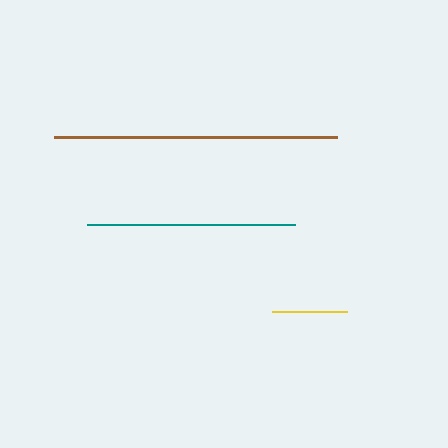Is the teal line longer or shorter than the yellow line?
The teal line is longer than the yellow line.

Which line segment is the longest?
The brown line is the longest at approximately 282 pixels.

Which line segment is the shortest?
The yellow line is the shortest at approximately 75 pixels.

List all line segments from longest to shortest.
From longest to shortest: brown, teal, yellow.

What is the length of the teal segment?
The teal segment is approximately 208 pixels long.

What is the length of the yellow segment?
The yellow segment is approximately 75 pixels long.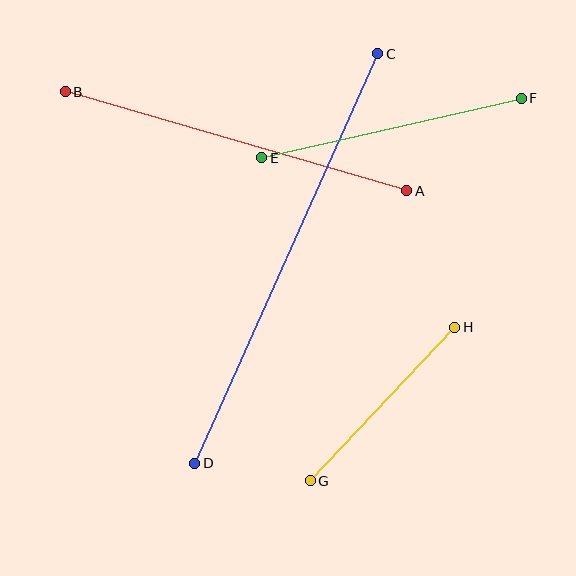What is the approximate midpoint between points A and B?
The midpoint is at approximately (236, 141) pixels.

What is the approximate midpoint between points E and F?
The midpoint is at approximately (392, 128) pixels.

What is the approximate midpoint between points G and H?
The midpoint is at approximately (383, 404) pixels.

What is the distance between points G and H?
The distance is approximately 211 pixels.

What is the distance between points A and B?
The distance is approximately 355 pixels.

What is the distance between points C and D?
The distance is approximately 449 pixels.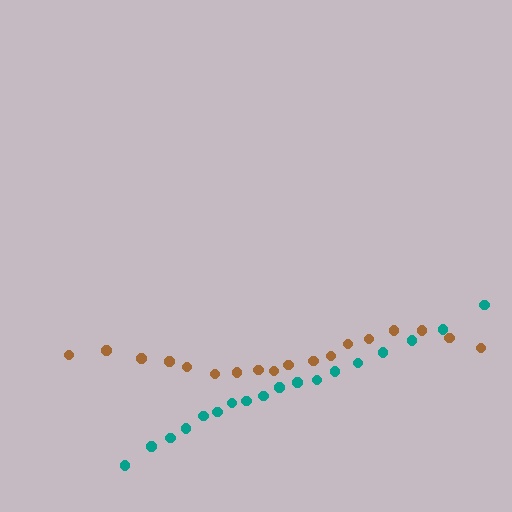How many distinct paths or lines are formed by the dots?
There are 2 distinct paths.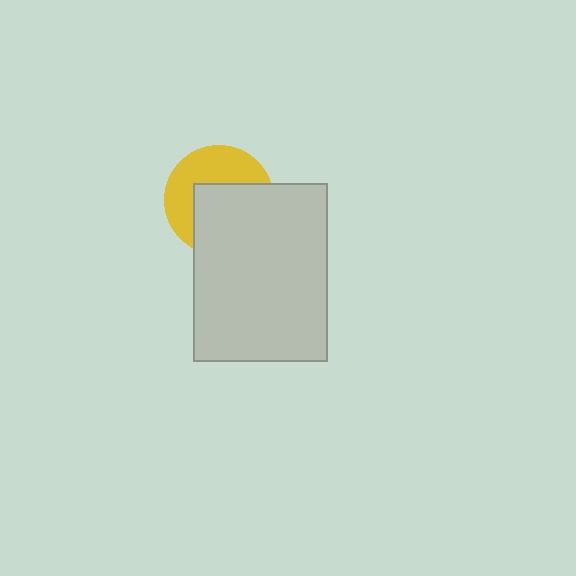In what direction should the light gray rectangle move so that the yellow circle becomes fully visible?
The light gray rectangle should move toward the lower-right. That is the shortest direction to clear the overlap and leave the yellow circle fully visible.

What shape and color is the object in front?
The object in front is a light gray rectangle.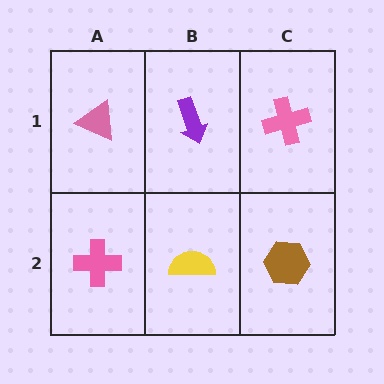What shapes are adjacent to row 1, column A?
A pink cross (row 2, column A), a purple arrow (row 1, column B).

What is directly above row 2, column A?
A pink triangle.